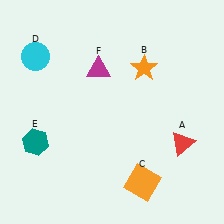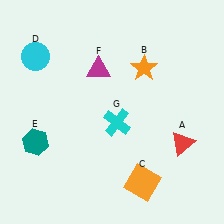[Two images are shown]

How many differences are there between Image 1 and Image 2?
There is 1 difference between the two images.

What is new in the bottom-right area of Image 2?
A cyan cross (G) was added in the bottom-right area of Image 2.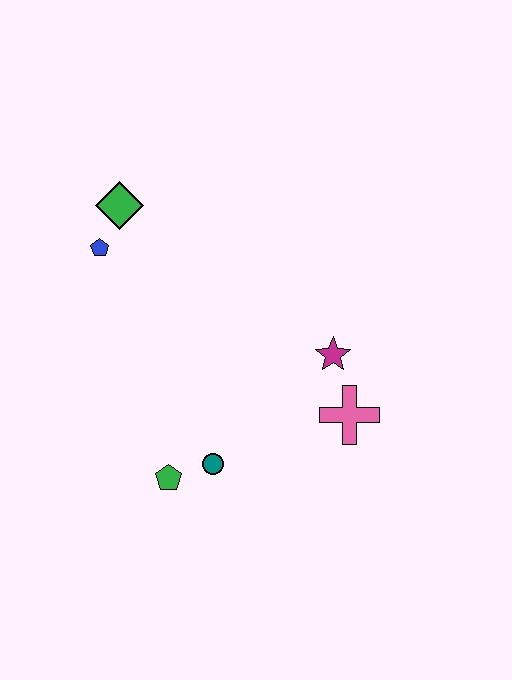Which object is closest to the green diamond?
The blue pentagon is closest to the green diamond.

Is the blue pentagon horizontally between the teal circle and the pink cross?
No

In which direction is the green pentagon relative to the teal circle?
The green pentagon is to the left of the teal circle.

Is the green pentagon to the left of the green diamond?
No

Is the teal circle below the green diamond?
Yes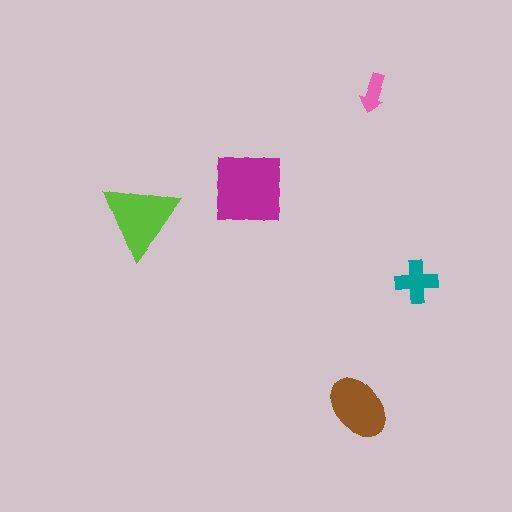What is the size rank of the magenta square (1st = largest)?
1st.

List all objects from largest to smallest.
The magenta square, the lime triangle, the brown ellipse, the teal cross, the pink arrow.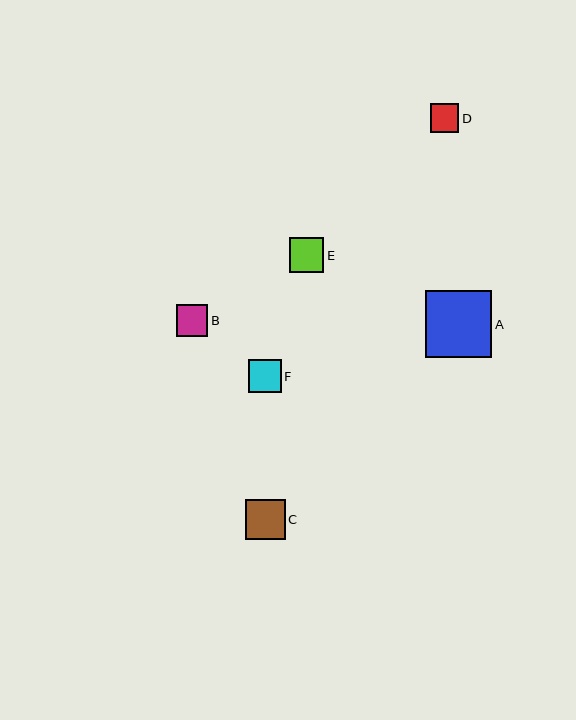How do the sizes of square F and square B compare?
Square F and square B are approximately the same size.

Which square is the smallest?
Square D is the smallest with a size of approximately 29 pixels.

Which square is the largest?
Square A is the largest with a size of approximately 67 pixels.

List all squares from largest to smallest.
From largest to smallest: A, C, E, F, B, D.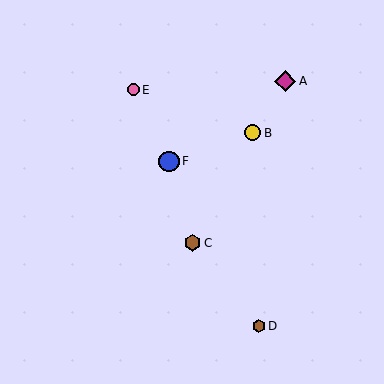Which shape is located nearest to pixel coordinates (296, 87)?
The magenta diamond (labeled A) at (285, 81) is nearest to that location.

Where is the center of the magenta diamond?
The center of the magenta diamond is at (285, 81).